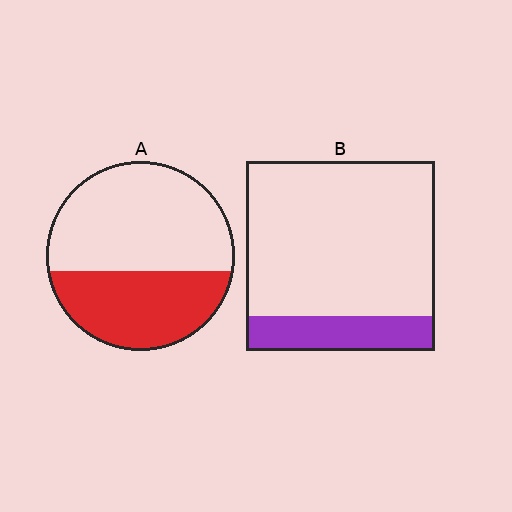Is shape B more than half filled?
No.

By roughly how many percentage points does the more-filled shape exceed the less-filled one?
By roughly 20 percentage points (A over B).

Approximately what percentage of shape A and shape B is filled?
A is approximately 40% and B is approximately 20%.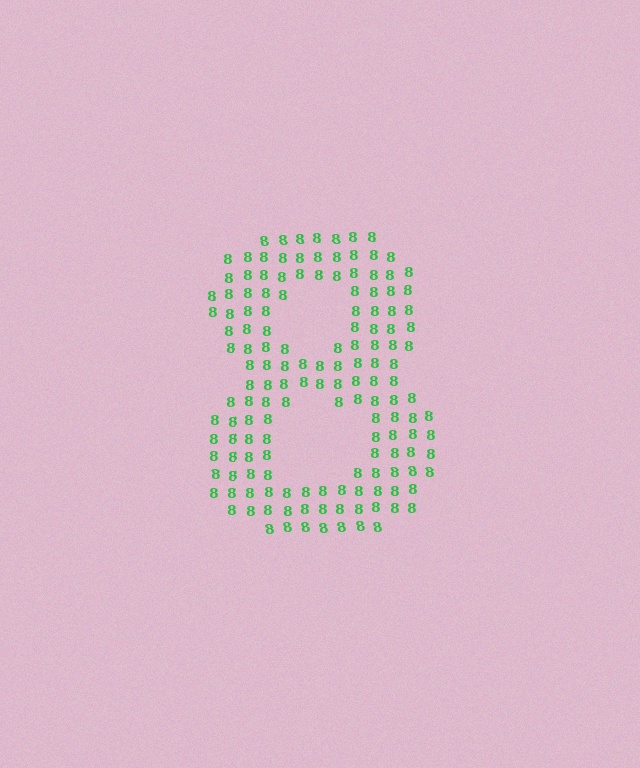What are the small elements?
The small elements are digit 8's.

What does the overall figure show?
The overall figure shows the digit 8.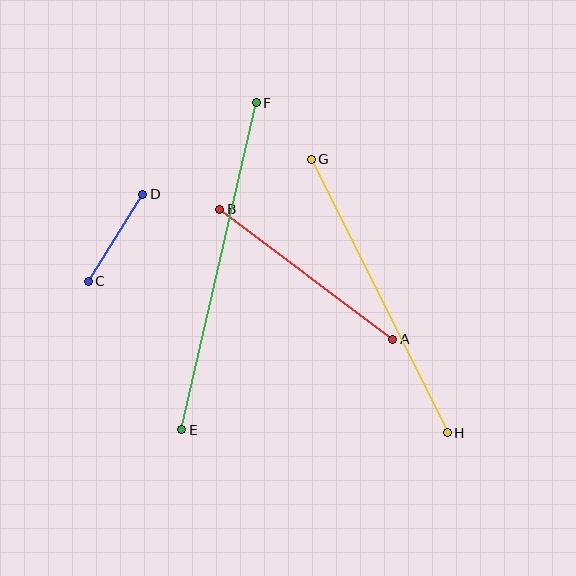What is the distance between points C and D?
The distance is approximately 103 pixels.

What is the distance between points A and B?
The distance is approximately 216 pixels.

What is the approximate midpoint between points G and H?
The midpoint is at approximately (379, 296) pixels.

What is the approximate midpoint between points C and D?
The midpoint is at approximately (115, 238) pixels.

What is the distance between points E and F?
The distance is approximately 335 pixels.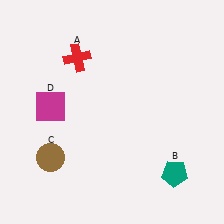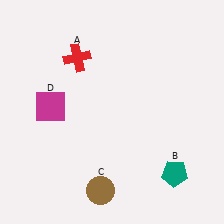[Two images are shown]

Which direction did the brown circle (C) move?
The brown circle (C) moved right.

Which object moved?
The brown circle (C) moved right.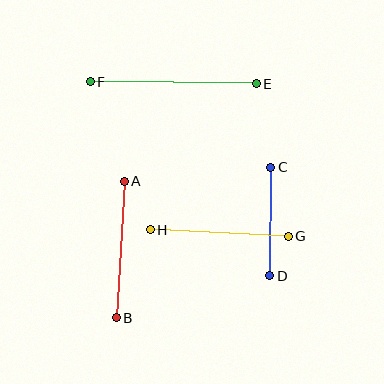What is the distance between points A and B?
The distance is approximately 137 pixels.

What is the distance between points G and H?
The distance is approximately 138 pixels.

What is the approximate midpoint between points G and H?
The midpoint is at approximately (219, 233) pixels.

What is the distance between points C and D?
The distance is approximately 108 pixels.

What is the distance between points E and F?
The distance is approximately 166 pixels.